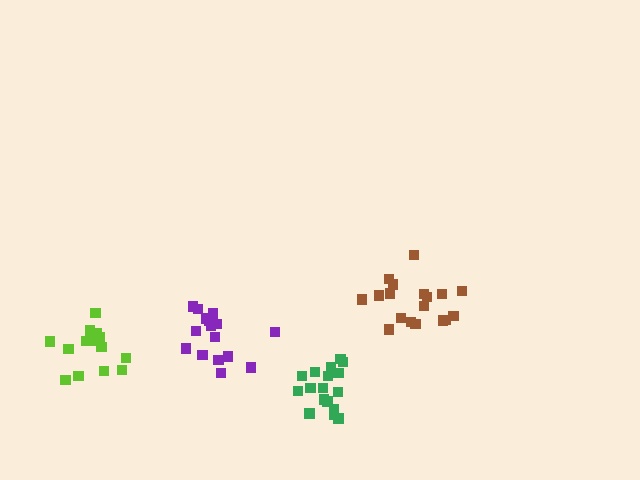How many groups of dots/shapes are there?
There are 4 groups.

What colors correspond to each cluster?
The clusters are colored: brown, lime, green, purple.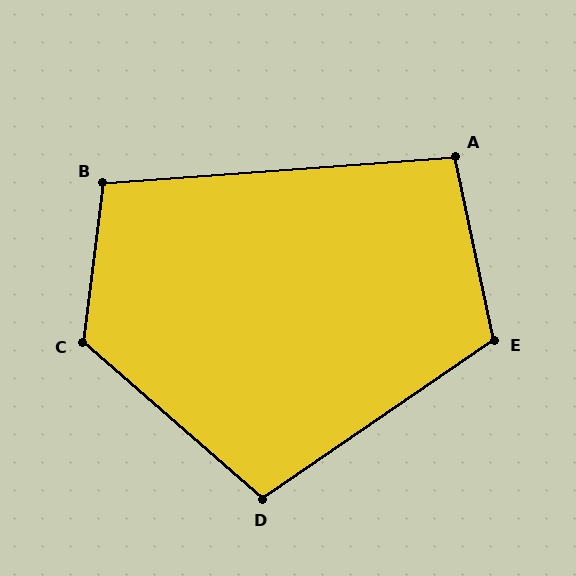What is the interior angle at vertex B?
Approximately 102 degrees (obtuse).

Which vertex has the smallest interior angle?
A, at approximately 98 degrees.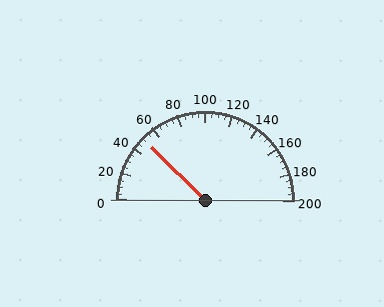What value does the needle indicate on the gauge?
The needle indicates approximately 50.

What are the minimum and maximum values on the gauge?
The gauge ranges from 0 to 200.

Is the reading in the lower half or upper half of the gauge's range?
The reading is in the lower half of the range (0 to 200).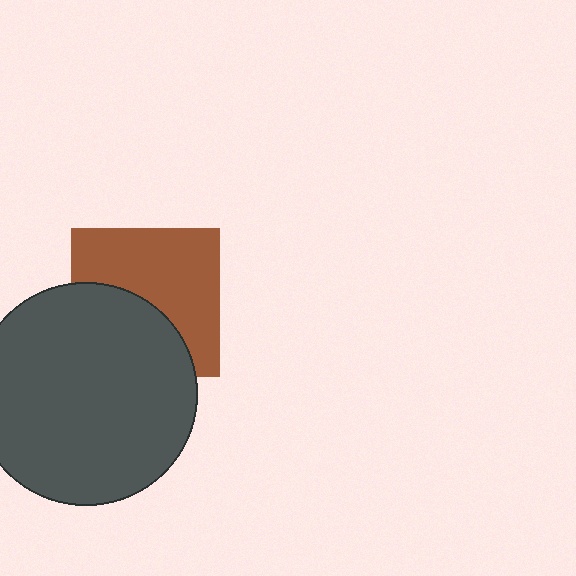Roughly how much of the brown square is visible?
About half of it is visible (roughly 58%).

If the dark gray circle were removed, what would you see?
You would see the complete brown square.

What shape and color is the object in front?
The object in front is a dark gray circle.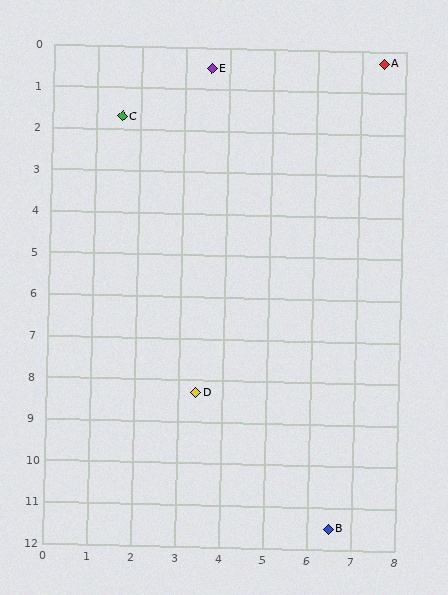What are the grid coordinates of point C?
Point C is at approximately (1.6, 1.7).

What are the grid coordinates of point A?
Point A is at approximately (7.5, 0.3).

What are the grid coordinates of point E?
Point E is at approximately (3.6, 0.5).